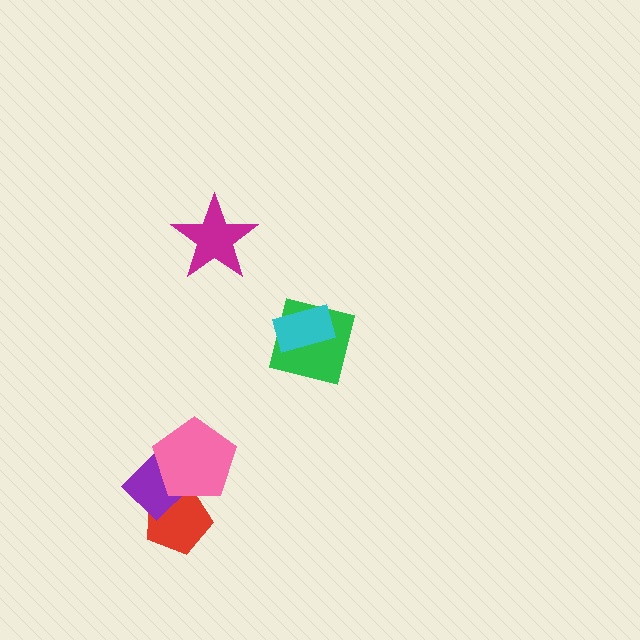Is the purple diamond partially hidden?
Yes, it is partially covered by another shape.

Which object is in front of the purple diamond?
The pink pentagon is in front of the purple diamond.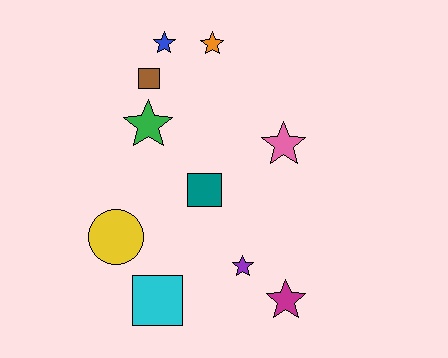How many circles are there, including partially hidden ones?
There is 1 circle.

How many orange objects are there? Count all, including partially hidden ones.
There is 1 orange object.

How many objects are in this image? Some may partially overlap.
There are 10 objects.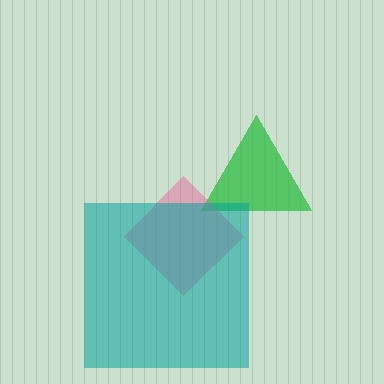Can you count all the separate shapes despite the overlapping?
Yes, there are 3 separate shapes.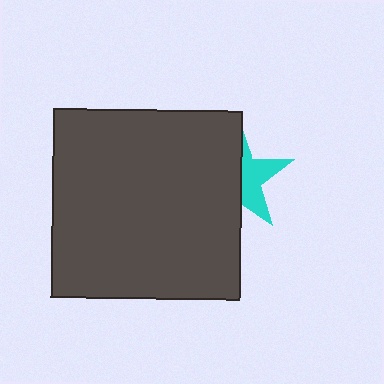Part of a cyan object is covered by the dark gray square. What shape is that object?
It is a star.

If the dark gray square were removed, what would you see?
You would see the complete cyan star.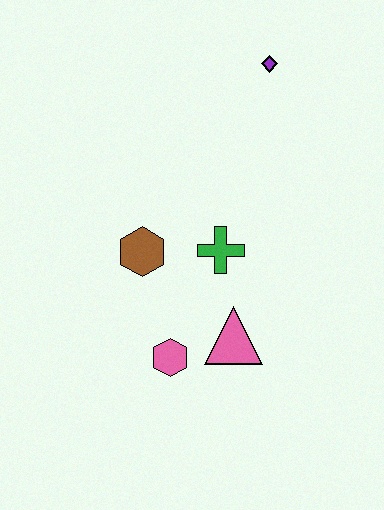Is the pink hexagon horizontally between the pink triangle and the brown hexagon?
Yes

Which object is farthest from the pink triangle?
The purple diamond is farthest from the pink triangle.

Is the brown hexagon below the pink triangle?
No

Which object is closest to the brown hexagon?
The green cross is closest to the brown hexagon.